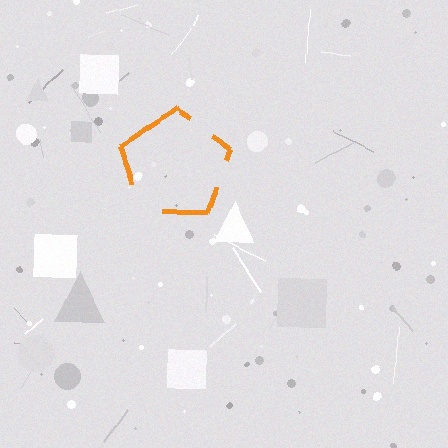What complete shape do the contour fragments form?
The contour fragments form a pentagon.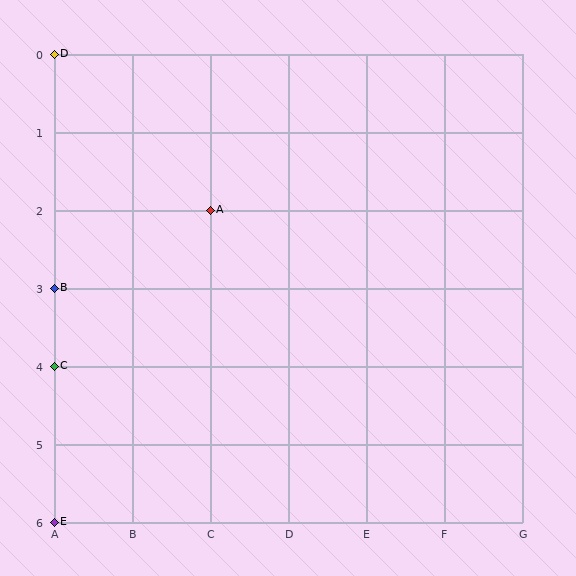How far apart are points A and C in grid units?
Points A and C are 2 columns and 2 rows apart (about 2.8 grid units diagonally).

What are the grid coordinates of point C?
Point C is at grid coordinates (A, 4).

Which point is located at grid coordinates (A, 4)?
Point C is at (A, 4).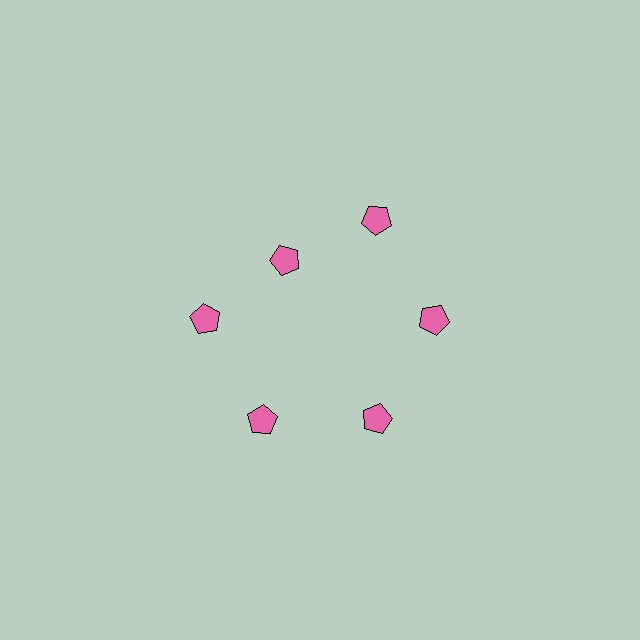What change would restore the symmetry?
The symmetry would be restored by moving it outward, back onto the ring so that all 6 pentagons sit at equal angles and equal distance from the center.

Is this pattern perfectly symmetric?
No. The 6 pink pentagons are arranged in a ring, but one element near the 11 o'clock position is pulled inward toward the center, breaking the 6-fold rotational symmetry.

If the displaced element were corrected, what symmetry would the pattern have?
It would have 6-fold rotational symmetry — the pattern would map onto itself every 60 degrees.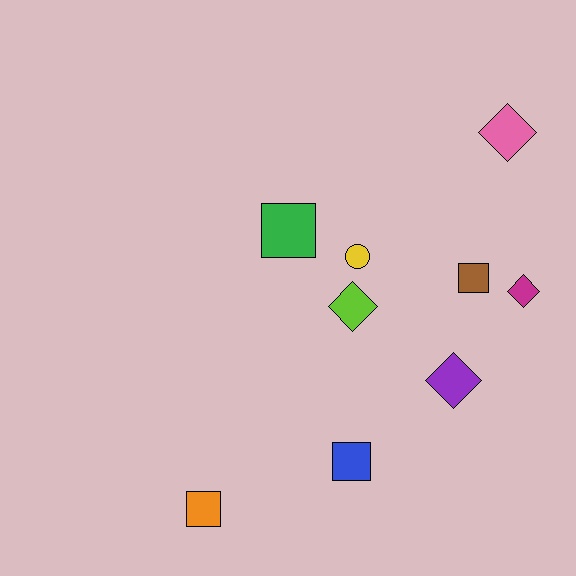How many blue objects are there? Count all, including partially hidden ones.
There is 1 blue object.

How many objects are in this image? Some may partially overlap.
There are 9 objects.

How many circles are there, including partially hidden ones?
There is 1 circle.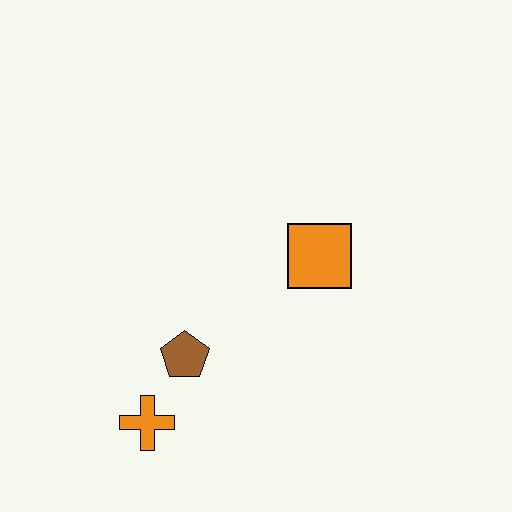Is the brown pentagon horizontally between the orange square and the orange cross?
Yes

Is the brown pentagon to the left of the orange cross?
No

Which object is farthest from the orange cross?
The orange square is farthest from the orange cross.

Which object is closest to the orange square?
The brown pentagon is closest to the orange square.